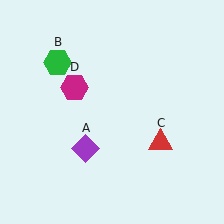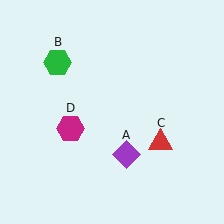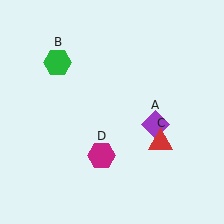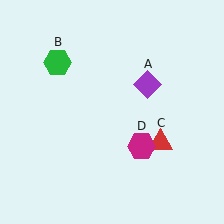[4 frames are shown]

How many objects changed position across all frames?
2 objects changed position: purple diamond (object A), magenta hexagon (object D).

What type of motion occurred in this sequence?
The purple diamond (object A), magenta hexagon (object D) rotated counterclockwise around the center of the scene.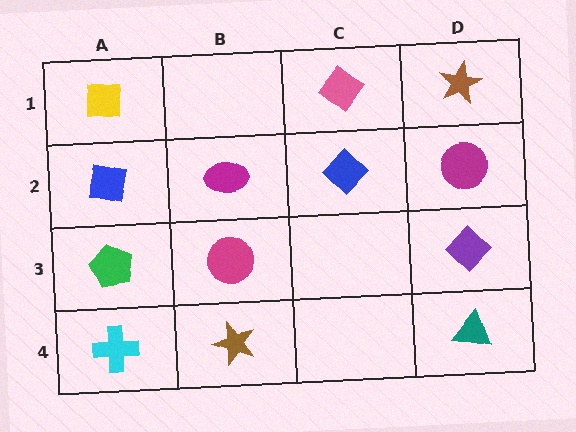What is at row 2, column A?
A blue square.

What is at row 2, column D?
A magenta circle.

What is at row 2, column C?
A blue diamond.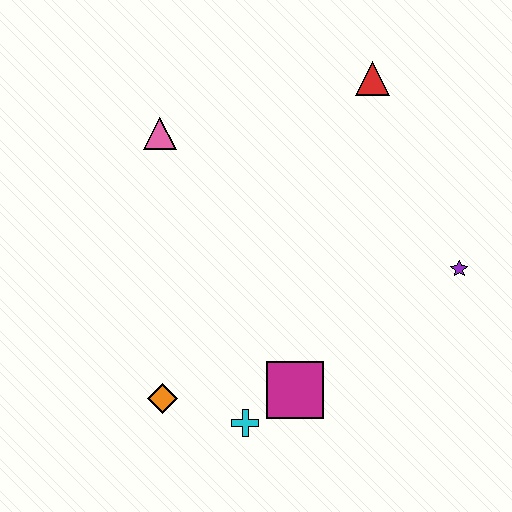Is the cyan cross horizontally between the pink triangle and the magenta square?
Yes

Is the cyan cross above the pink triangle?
No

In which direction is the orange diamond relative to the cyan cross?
The orange diamond is to the left of the cyan cross.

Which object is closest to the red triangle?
The purple star is closest to the red triangle.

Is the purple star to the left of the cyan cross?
No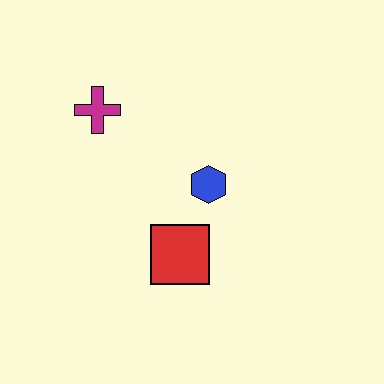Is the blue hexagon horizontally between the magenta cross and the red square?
No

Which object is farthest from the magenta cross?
The red square is farthest from the magenta cross.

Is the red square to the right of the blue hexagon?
No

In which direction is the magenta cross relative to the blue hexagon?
The magenta cross is to the left of the blue hexagon.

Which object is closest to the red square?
The blue hexagon is closest to the red square.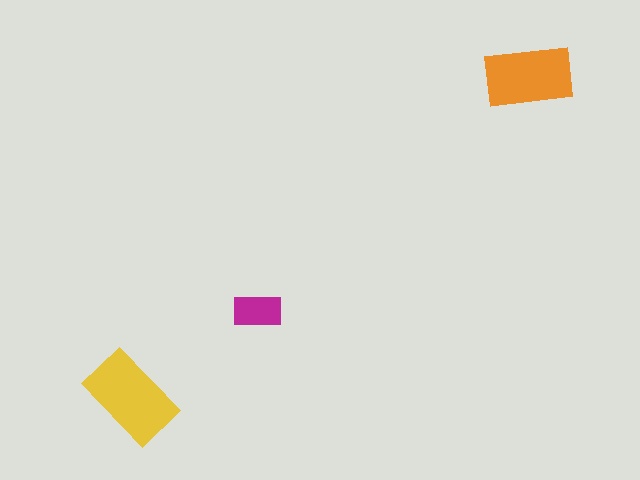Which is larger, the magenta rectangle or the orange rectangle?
The orange one.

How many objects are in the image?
There are 3 objects in the image.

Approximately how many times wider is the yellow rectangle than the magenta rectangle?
About 2 times wider.